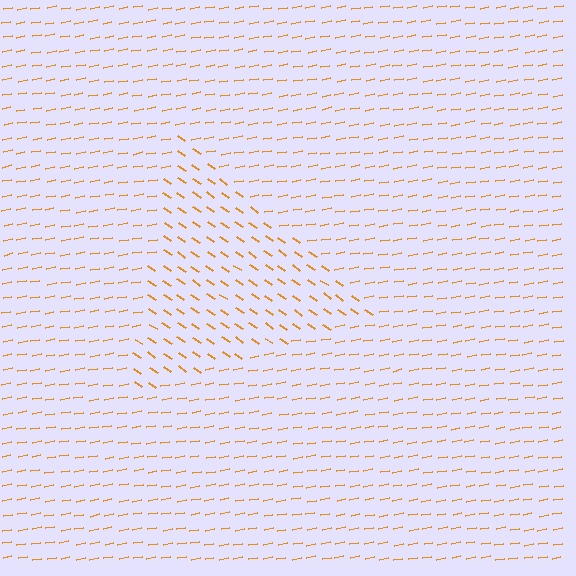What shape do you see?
I see a triangle.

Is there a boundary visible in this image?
Yes, there is a texture boundary formed by a change in line orientation.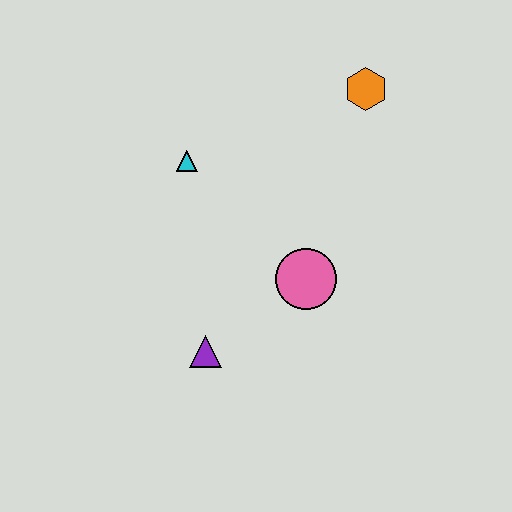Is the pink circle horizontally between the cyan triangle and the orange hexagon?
Yes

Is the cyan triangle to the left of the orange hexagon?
Yes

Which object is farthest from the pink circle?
The orange hexagon is farthest from the pink circle.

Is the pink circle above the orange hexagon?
No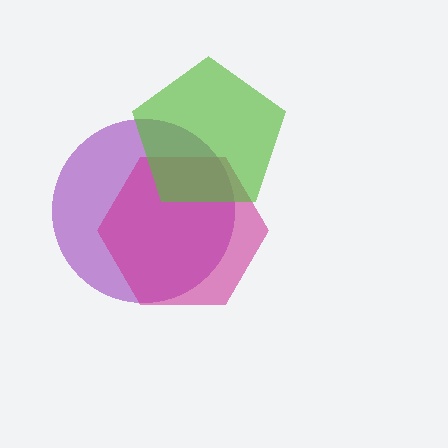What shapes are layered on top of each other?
The layered shapes are: a purple circle, a magenta hexagon, a lime pentagon.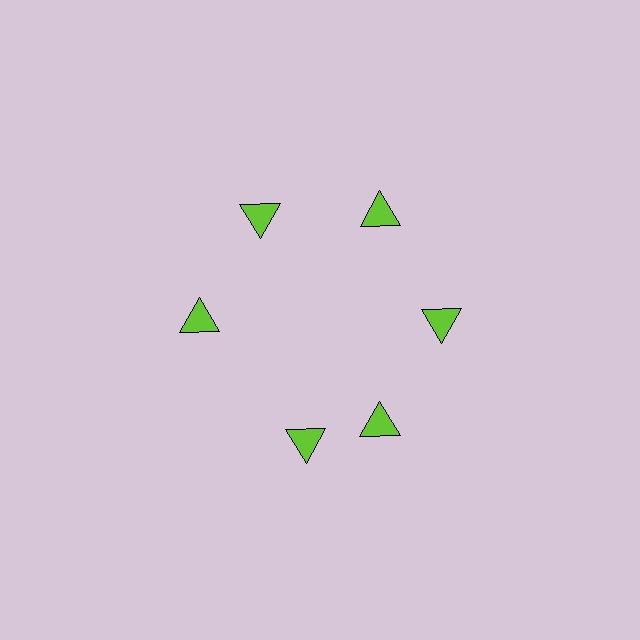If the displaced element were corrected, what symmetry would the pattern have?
It would have 6-fold rotational symmetry — the pattern would map onto itself every 60 degrees.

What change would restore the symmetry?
The symmetry would be restored by rotating it back into even spacing with its neighbors so that all 6 triangles sit at equal angles and equal distance from the center.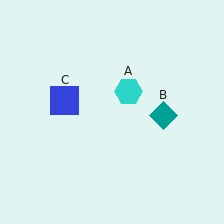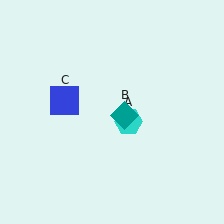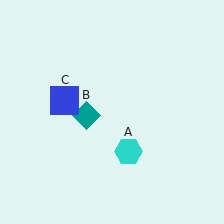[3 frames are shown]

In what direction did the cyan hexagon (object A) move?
The cyan hexagon (object A) moved down.